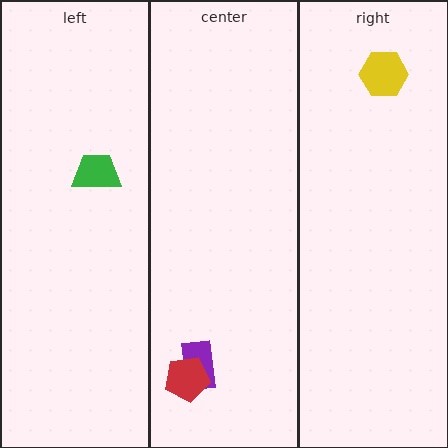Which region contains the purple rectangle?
The center region.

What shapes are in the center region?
The purple rectangle, the red pentagon.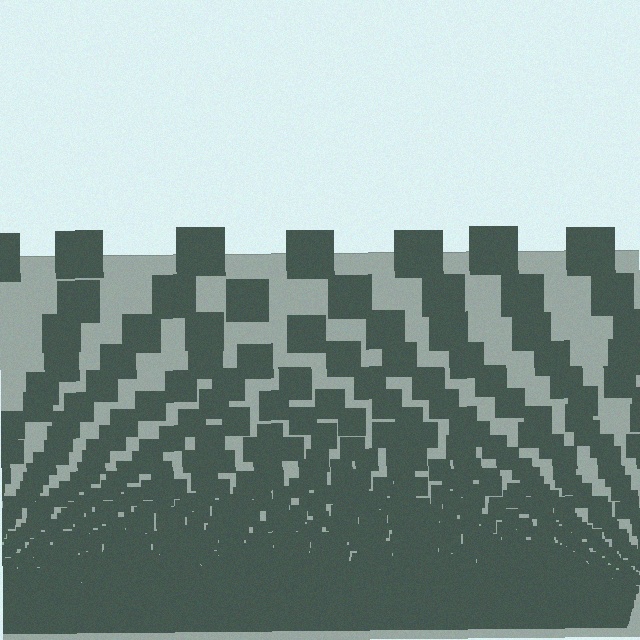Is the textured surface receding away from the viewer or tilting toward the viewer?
The surface appears to tilt toward the viewer. Texture elements get larger and sparser toward the top.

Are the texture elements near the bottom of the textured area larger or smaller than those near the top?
Smaller. The gradient is inverted — elements near the bottom are smaller and denser.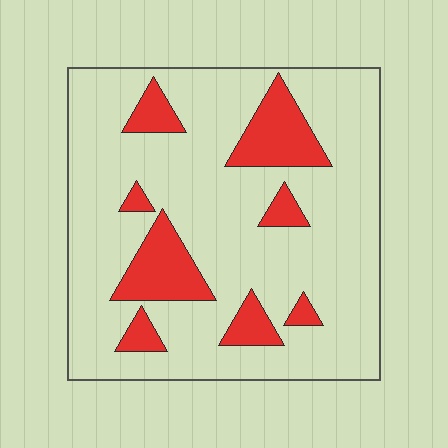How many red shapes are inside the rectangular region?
8.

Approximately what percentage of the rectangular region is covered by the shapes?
Approximately 20%.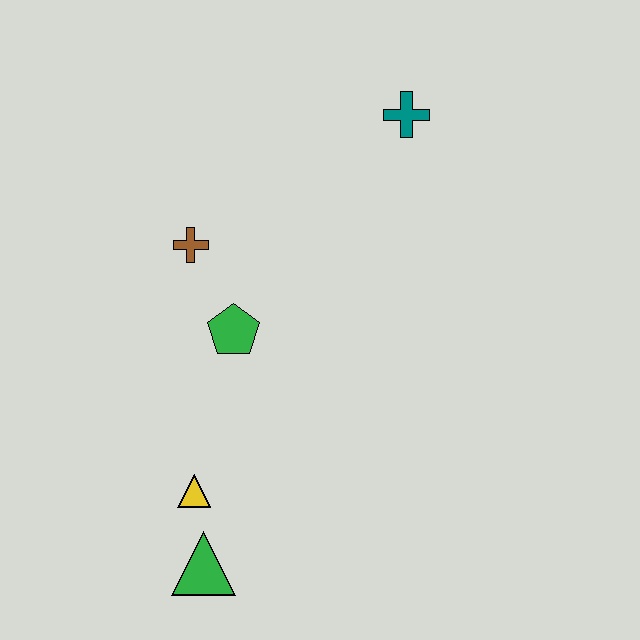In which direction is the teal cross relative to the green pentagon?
The teal cross is above the green pentagon.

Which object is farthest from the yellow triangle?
The teal cross is farthest from the yellow triangle.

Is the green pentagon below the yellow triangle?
No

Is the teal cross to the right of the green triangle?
Yes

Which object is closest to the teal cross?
The brown cross is closest to the teal cross.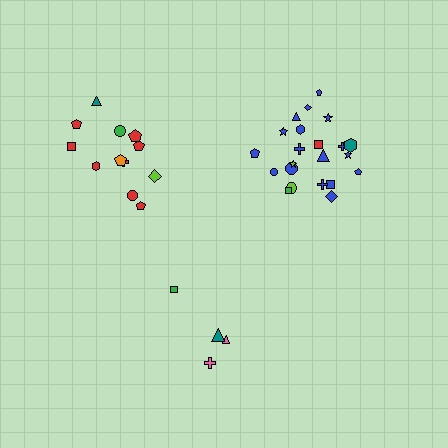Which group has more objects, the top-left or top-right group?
The top-right group.